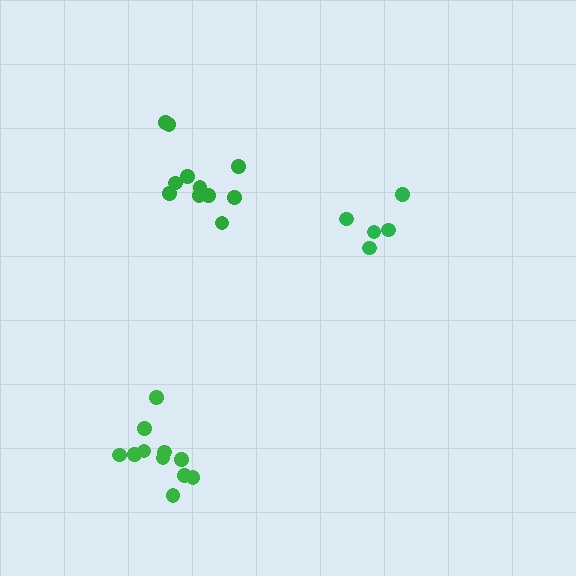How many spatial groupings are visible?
There are 3 spatial groupings.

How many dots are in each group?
Group 1: 5 dots, Group 2: 11 dots, Group 3: 11 dots (27 total).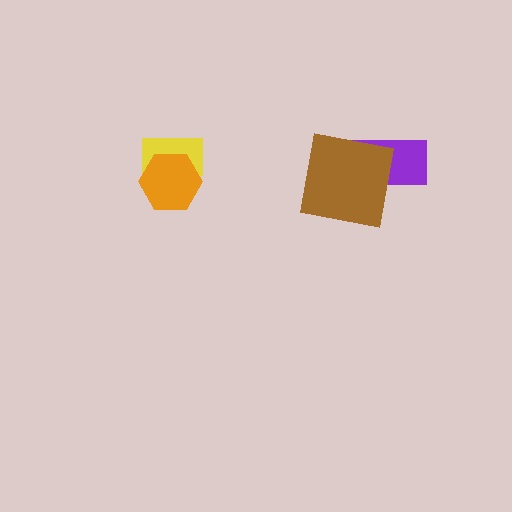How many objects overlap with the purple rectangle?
1 object overlaps with the purple rectangle.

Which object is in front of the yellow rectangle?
The orange hexagon is in front of the yellow rectangle.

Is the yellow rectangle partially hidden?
Yes, it is partially covered by another shape.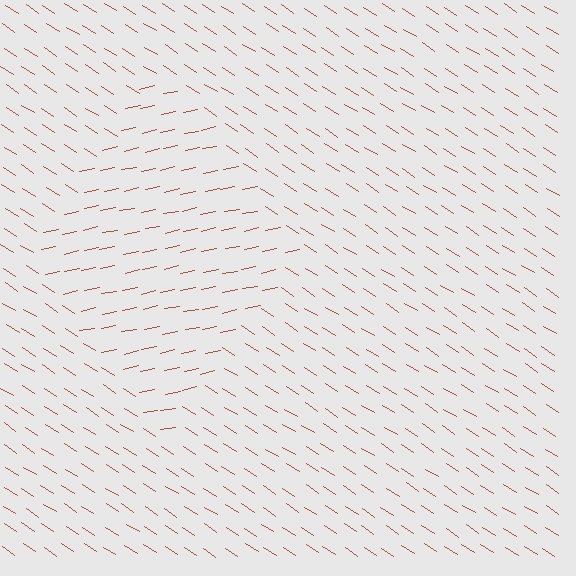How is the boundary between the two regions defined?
The boundary is defined purely by a change in line orientation (approximately 45 degrees difference). All lines are the same color and thickness.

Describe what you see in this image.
The image is filled with small brown line segments. A diamond region in the image has lines oriented differently from the surrounding lines, creating a visible texture boundary.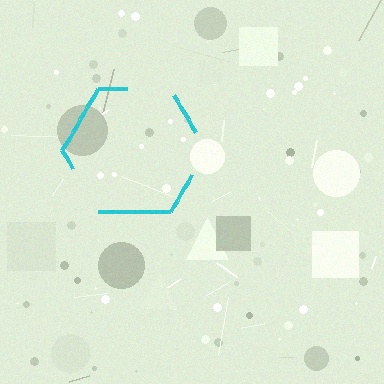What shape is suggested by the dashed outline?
The dashed outline suggests a hexagon.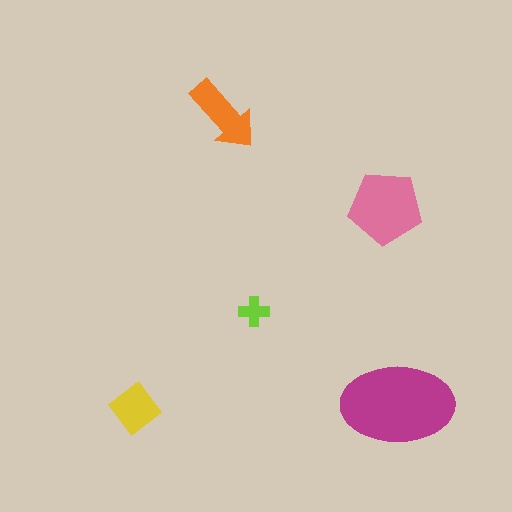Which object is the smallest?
The lime cross.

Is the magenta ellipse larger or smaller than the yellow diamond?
Larger.